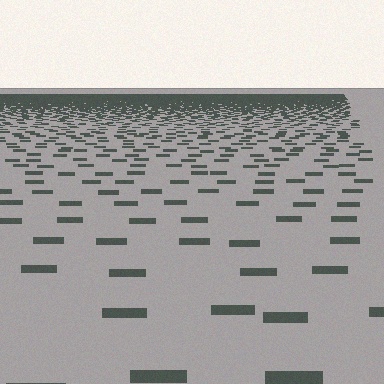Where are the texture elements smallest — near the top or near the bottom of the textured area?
Near the top.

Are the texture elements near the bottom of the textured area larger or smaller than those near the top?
Larger. Near the bottom, elements are closer to the viewer and appear at a bigger on-screen size.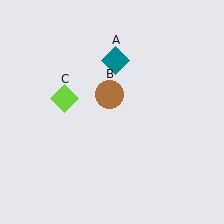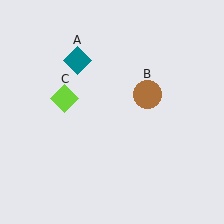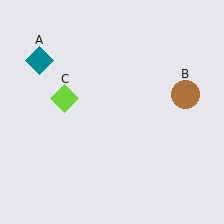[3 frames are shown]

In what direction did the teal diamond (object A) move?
The teal diamond (object A) moved left.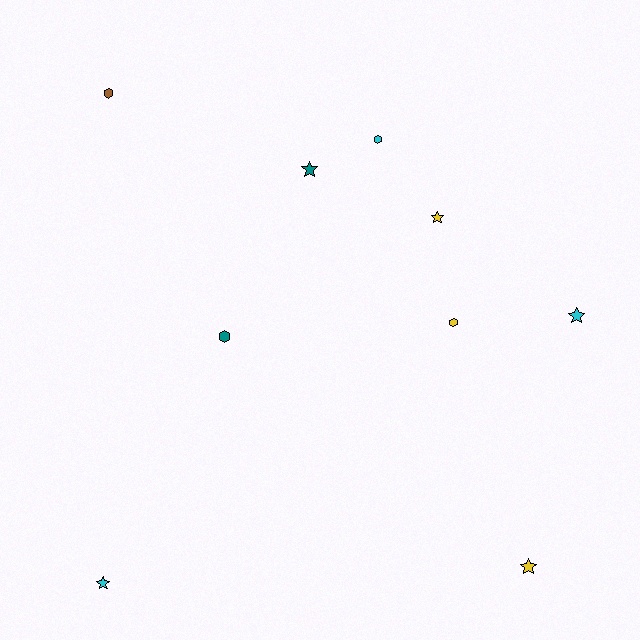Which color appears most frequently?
Cyan, with 3 objects.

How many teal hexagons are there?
There is 1 teal hexagon.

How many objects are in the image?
There are 9 objects.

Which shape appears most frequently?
Star, with 5 objects.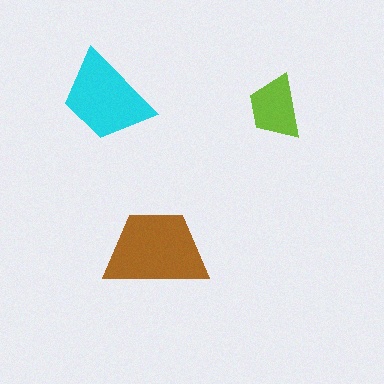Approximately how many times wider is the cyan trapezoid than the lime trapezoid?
About 1.5 times wider.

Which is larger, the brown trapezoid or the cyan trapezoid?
The brown one.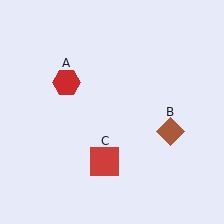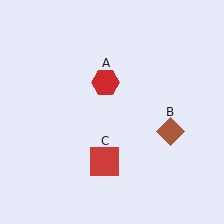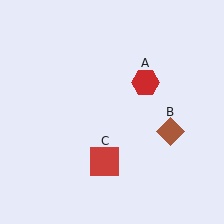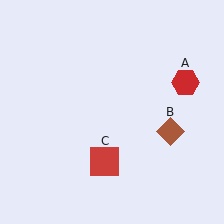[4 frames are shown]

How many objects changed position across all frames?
1 object changed position: red hexagon (object A).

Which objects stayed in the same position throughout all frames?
Brown diamond (object B) and red square (object C) remained stationary.